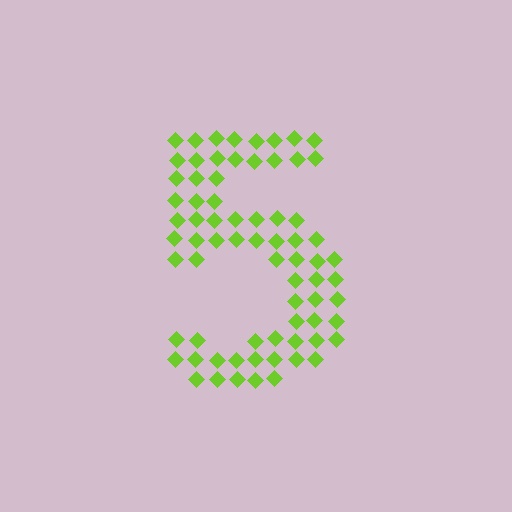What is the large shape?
The large shape is the digit 5.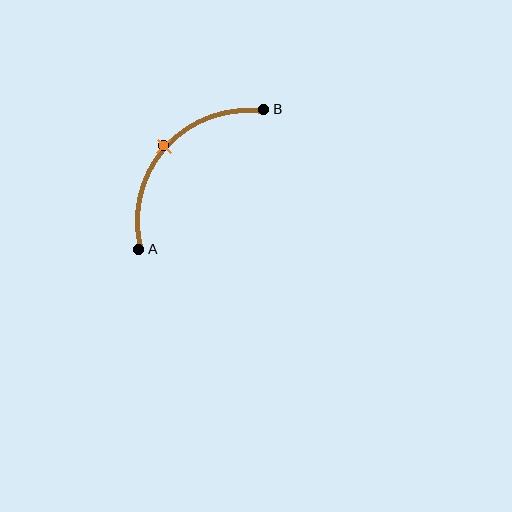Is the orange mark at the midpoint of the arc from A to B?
Yes. The orange mark lies on the arc at equal arc-length from both A and B — it is the arc midpoint.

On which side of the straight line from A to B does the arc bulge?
The arc bulges above and to the left of the straight line connecting A and B.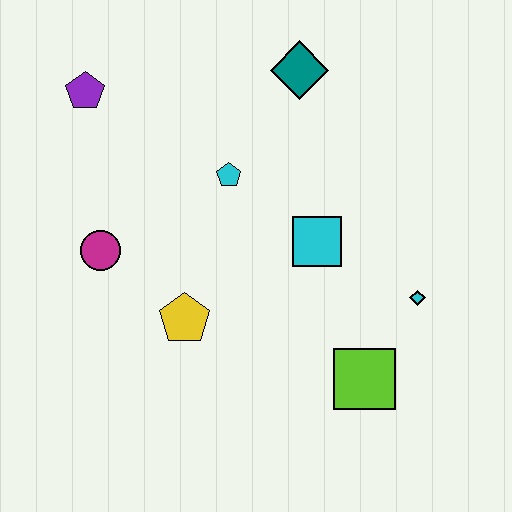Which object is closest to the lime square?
The cyan diamond is closest to the lime square.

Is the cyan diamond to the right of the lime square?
Yes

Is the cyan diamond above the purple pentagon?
No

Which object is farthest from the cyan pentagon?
The lime square is farthest from the cyan pentagon.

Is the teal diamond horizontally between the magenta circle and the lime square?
Yes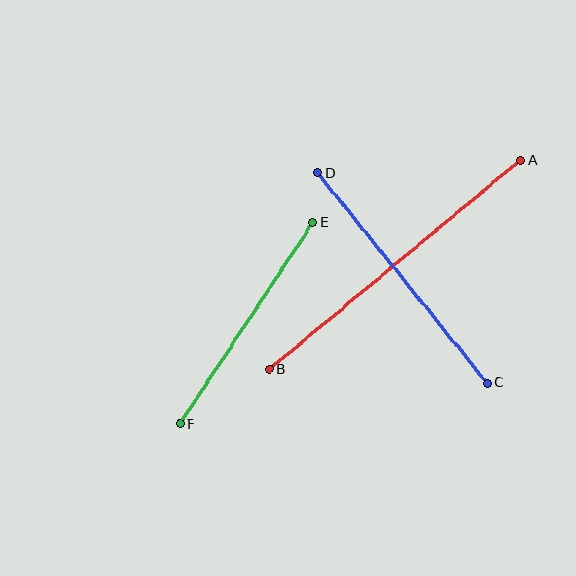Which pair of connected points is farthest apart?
Points A and B are farthest apart.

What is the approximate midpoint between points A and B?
The midpoint is at approximately (395, 265) pixels.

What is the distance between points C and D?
The distance is approximately 270 pixels.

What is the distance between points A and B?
The distance is approximately 327 pixels.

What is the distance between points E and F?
The distance is approximately 241 pixels.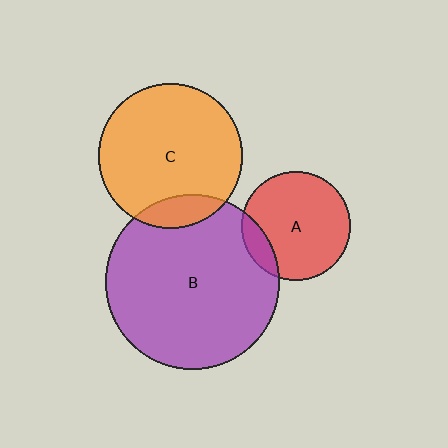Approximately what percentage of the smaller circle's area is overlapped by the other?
Approximately 15%.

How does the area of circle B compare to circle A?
Approximately 2.6 times.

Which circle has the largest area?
Circle B (purple).